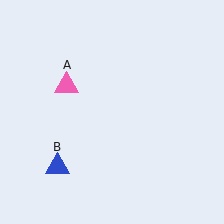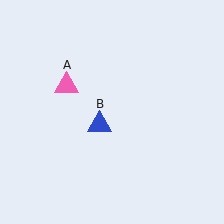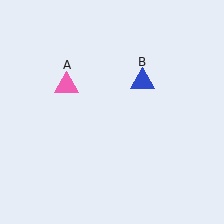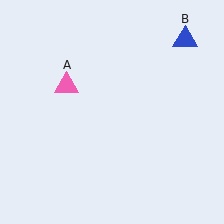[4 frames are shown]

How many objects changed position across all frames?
1 object changed position: blue triangle (object B).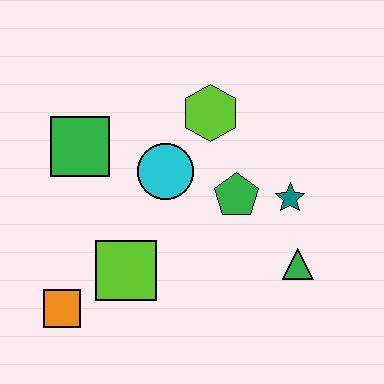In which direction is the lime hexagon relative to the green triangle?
The lime hexagon is above the green triangle.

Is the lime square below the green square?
Yes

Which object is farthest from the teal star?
The orange square is farthest from the teal star.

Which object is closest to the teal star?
The green pentagon is closest to the teal star.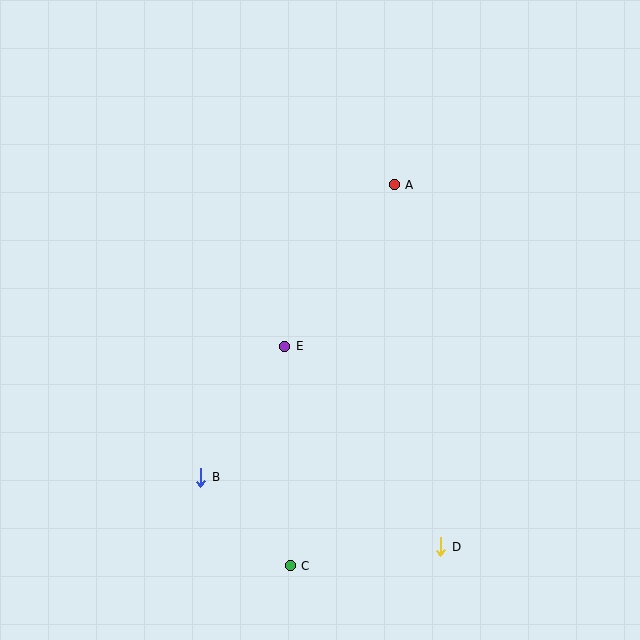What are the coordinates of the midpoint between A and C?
The midpoint between A and C is at (342, 375).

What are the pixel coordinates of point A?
Point A is at (394, 185).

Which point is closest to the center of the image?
Point E at (285, 346) is closest to the center.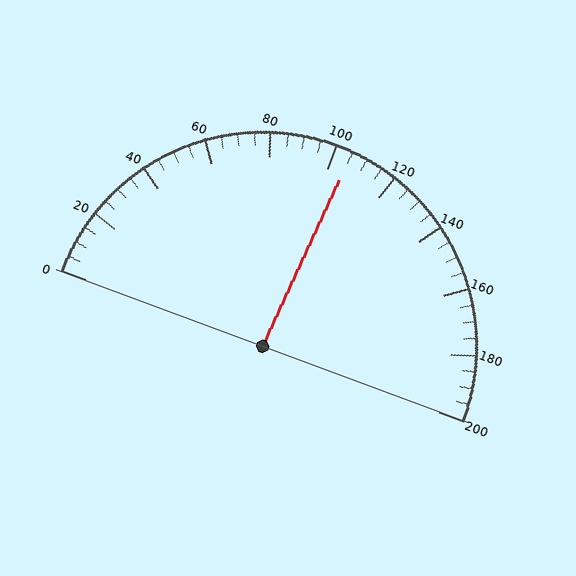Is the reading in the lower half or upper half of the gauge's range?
The reading is in the upper half of the range (0 to 200).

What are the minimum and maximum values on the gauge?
The gauge ranges from 0 to 200.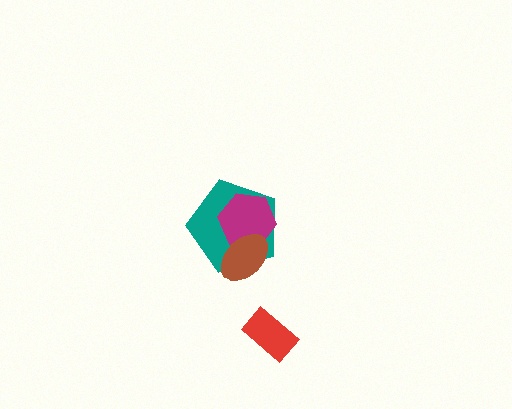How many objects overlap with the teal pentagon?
2 objects overlap with the teal pentagon.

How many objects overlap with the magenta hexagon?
2 objects overlap with the magenta hexagon.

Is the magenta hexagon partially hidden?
Yes, it is partially covered by another shape.